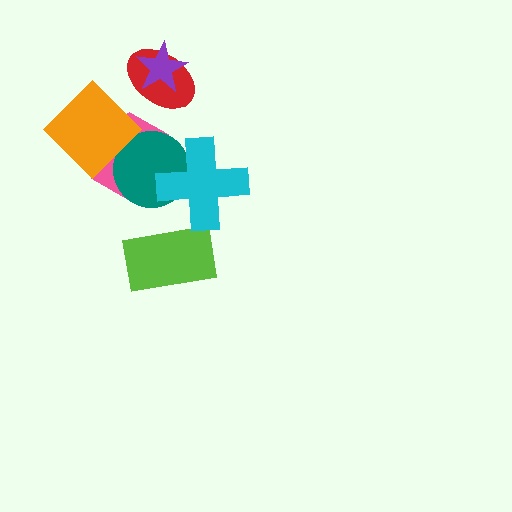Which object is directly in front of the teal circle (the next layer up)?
The orange diamond is directly in front of the teal circle.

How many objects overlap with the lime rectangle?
0 objects overlap with the lime rectangle.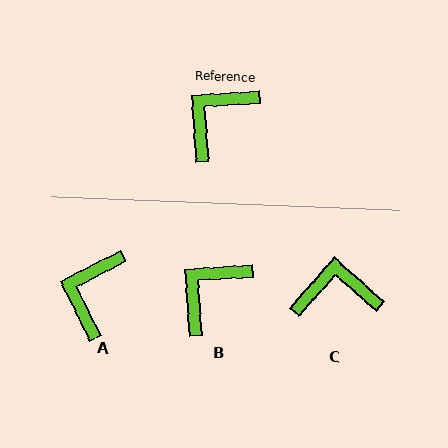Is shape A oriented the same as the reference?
No, it is off by about 23 degrees.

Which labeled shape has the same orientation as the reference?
B.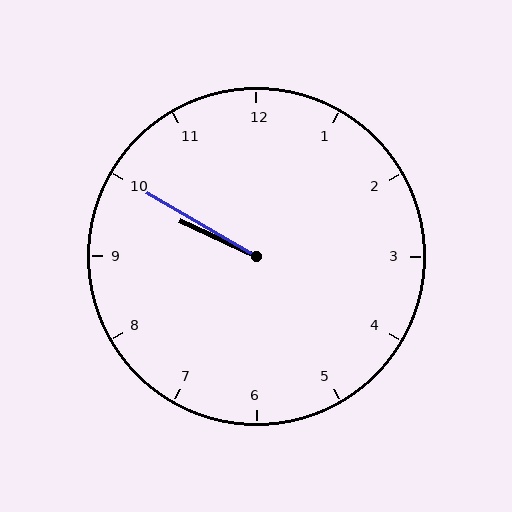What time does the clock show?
9:50.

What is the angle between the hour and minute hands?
Approximately 5 degrees.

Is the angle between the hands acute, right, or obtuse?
It is acute.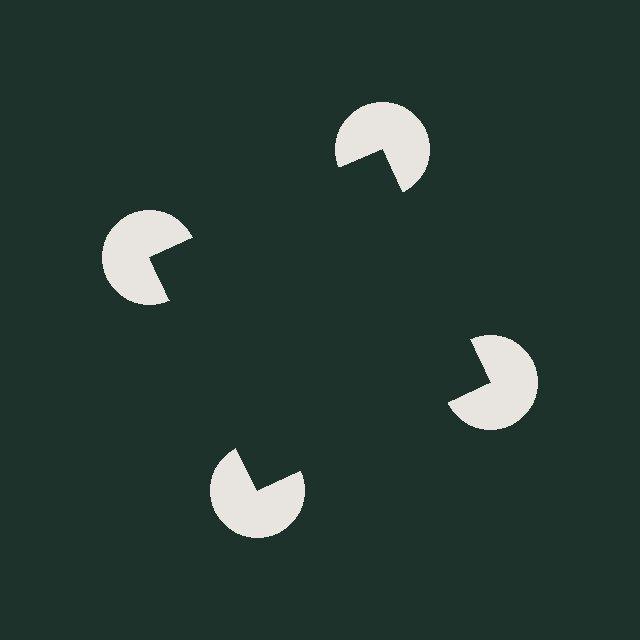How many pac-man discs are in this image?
There are 4 — one at each vertex of the illusory square.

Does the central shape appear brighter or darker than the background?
It typically appears slightly darker than the background, even though no actual brightness change is drawn.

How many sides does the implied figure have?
4 sides.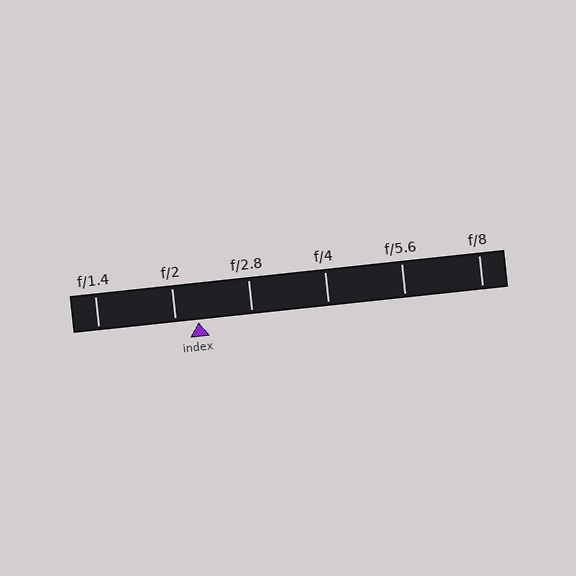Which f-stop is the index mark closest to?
The index mark is closest to f/2.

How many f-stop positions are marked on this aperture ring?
There are 6 f-stop positions marked.